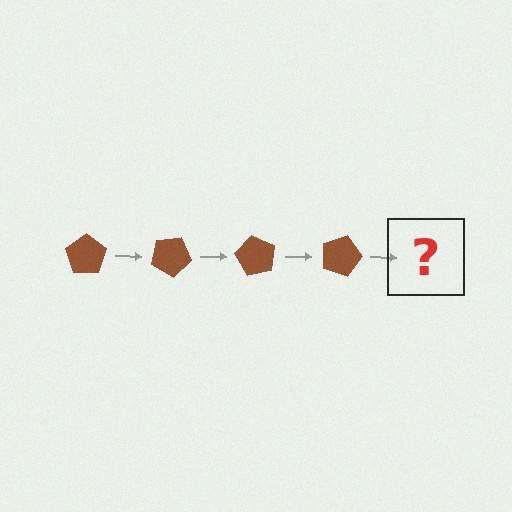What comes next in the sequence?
The next element should be a brown pentagon rotated 120 degrees.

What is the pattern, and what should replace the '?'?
The pattern is that the pentagon rotates 30 degrees each step. The '?' should be a brown pentagon rotated 120 degrees.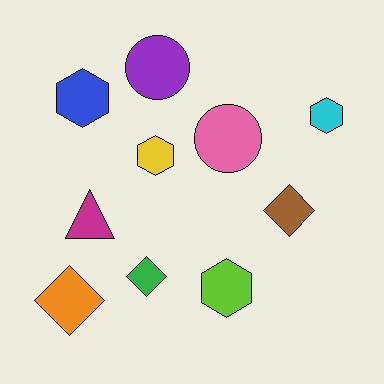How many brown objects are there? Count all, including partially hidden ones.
There is 1 brown object.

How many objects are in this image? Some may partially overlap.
There are 10 objects.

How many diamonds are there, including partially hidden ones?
There are 3 diamonds.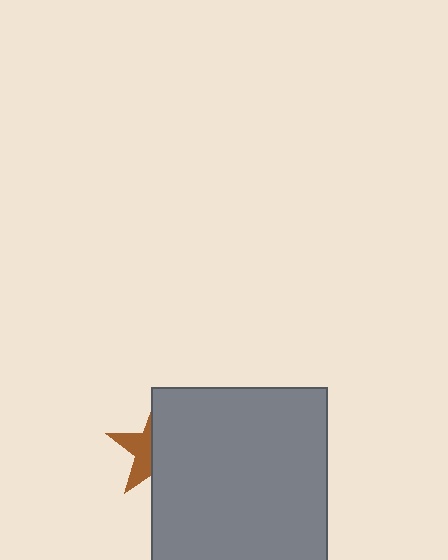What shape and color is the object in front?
The object in front is a gray square.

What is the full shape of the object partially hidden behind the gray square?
The partially hidden object is a brown star.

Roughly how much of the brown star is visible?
A small part of it is visible (roughly 40%).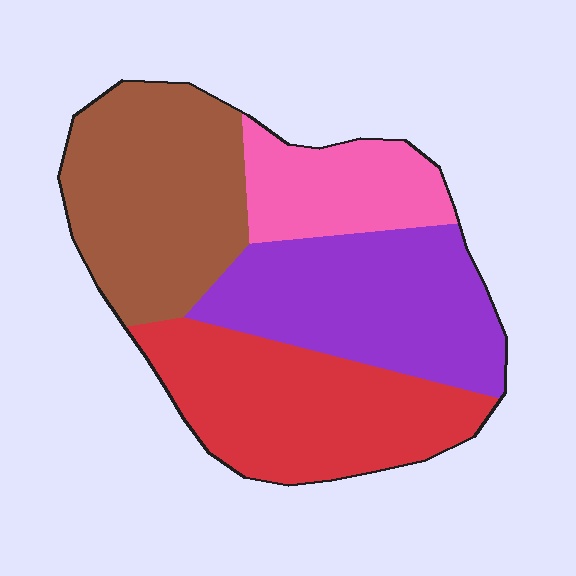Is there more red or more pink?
Red.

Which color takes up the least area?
Pink, at roughly 15%.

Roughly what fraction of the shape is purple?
Purple covers around 30% of the shape.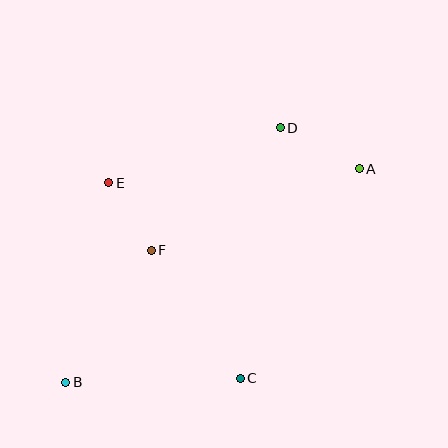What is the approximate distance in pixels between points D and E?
The distance between D and E is approximately 180 pixels.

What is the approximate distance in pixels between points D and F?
The distance between D and F is approximately 178 pixels.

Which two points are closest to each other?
Points E and F are closest to each other.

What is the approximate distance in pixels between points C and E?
The distance between C and E is approximately 236 pixels.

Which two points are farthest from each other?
Points A and B are farthest from each other.